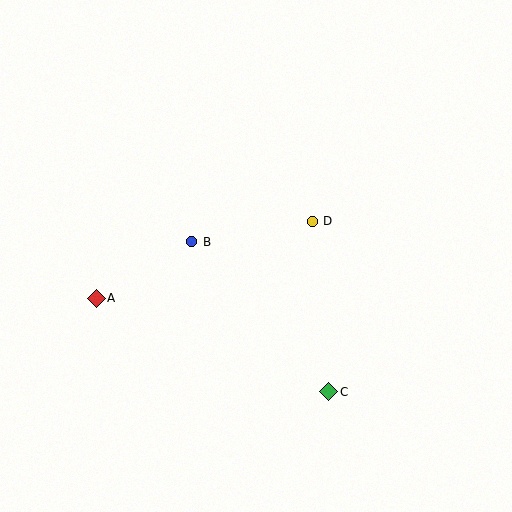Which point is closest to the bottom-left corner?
Point A is closest to the bottom-left corner.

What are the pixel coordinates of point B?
Point B is at (192, 242).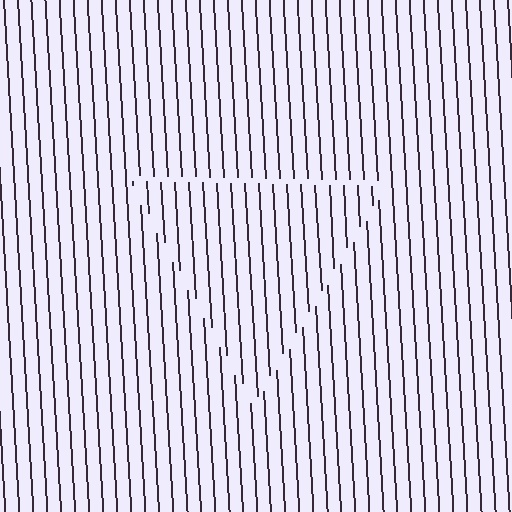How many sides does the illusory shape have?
3 sides — the line-ends trace a triangle.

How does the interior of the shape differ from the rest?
The interior of the shape contains the same grating, shifted by half a period — the contour is defined by the phase discontinuity where line-ends from the inner and outer gratings abut.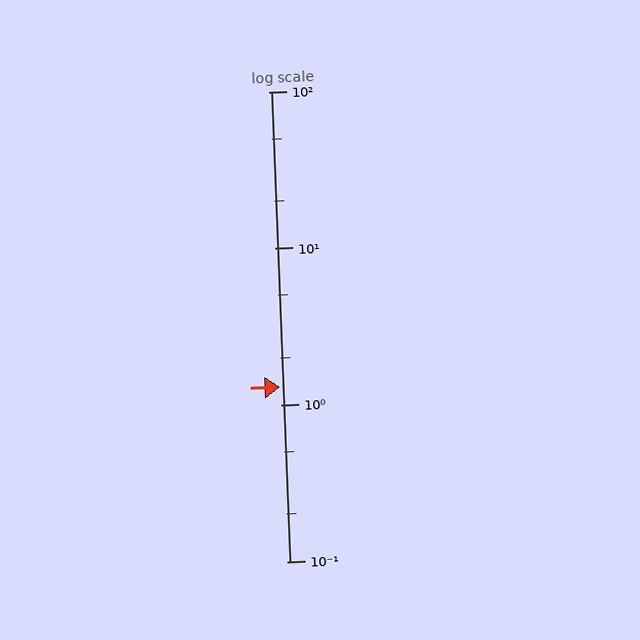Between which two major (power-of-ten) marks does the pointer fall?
The pointer is between 1 and 10.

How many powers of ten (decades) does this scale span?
The scale spans 3 decades, from 0.1 to 100.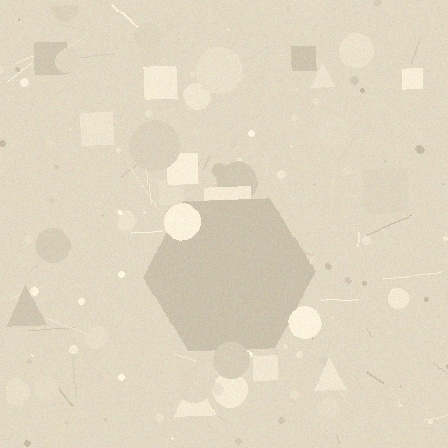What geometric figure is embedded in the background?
A hexagon is embedded in the background.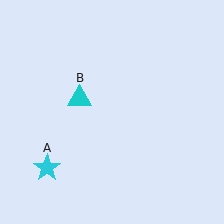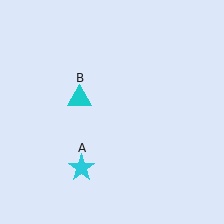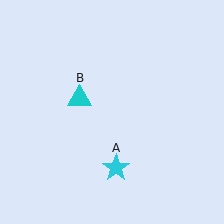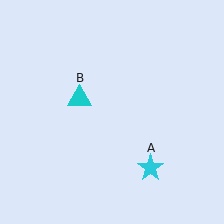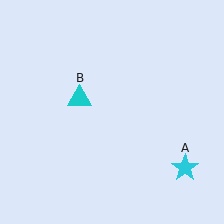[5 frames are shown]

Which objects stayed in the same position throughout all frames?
Cyan triangle (object B) remained stationary.